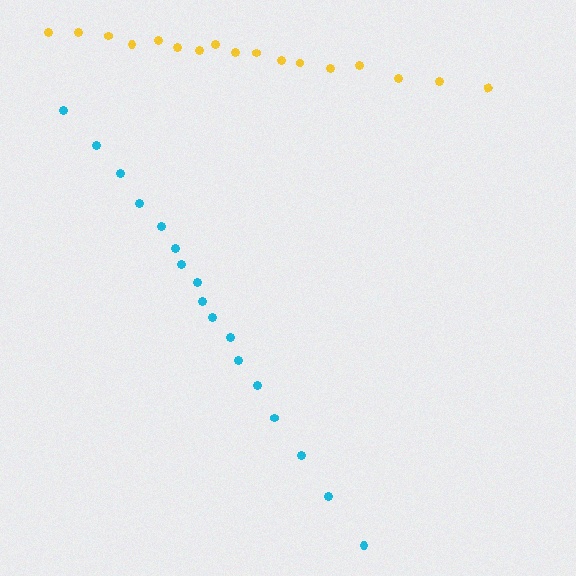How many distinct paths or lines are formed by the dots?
There are 2 distinct paths.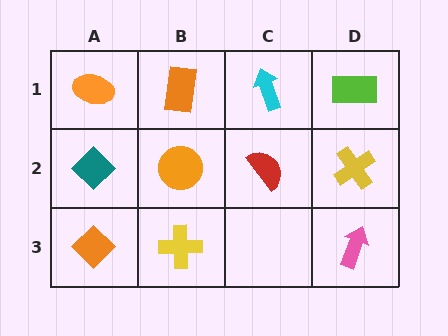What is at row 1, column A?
An orange ellipse.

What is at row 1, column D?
A lime rectangle.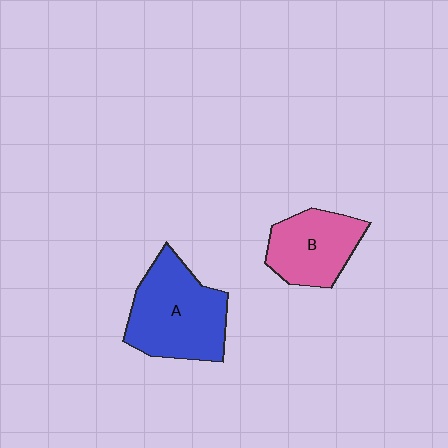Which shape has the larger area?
Shape A (blue).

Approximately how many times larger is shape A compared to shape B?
Approximately 1.4 times.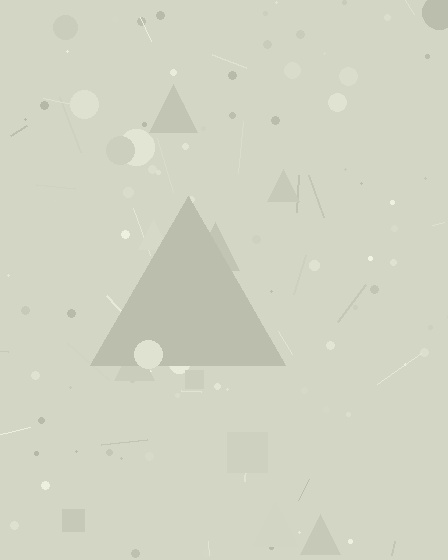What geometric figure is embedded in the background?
A triangle is embedded in the background.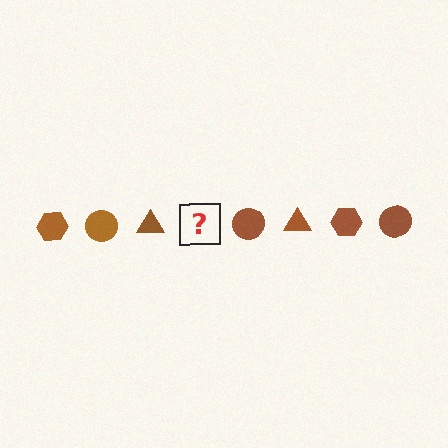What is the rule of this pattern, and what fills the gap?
The rule is that the pattern cycles through hexagon, circle, triangle shapes in brown. The gap should be filled with a brown hexagon.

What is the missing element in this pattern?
The missing element is a brown hexagon.